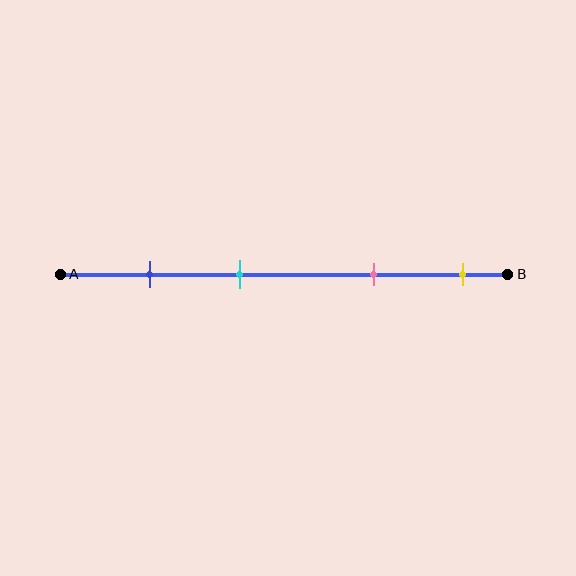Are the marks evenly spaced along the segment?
No, the marks are not evenly spaced.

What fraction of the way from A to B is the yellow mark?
The yellow mark is approximately 90% (0.9) of the way from A to B.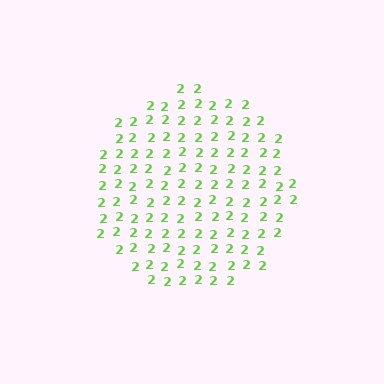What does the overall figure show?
The overall figure shows a circle.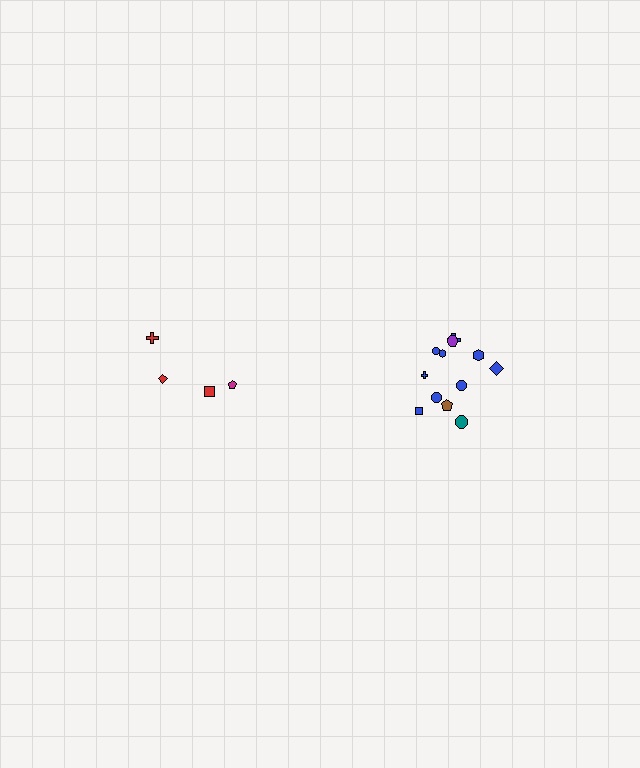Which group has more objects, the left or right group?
The right group.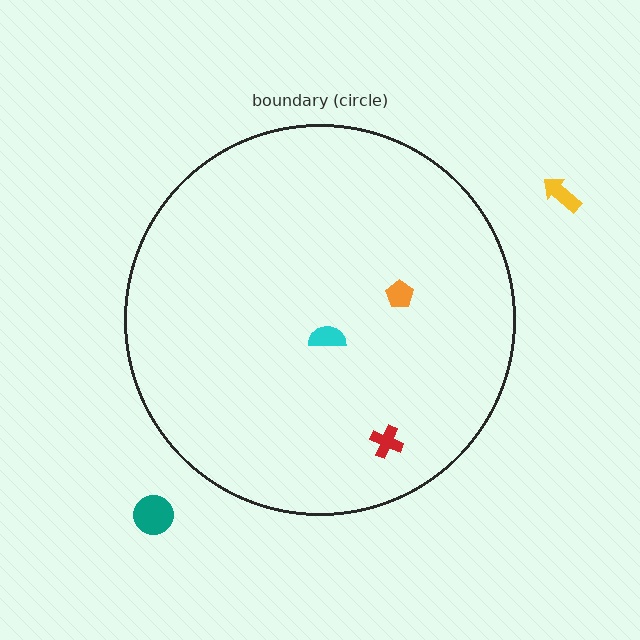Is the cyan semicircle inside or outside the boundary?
Inside.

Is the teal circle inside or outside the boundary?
Outside.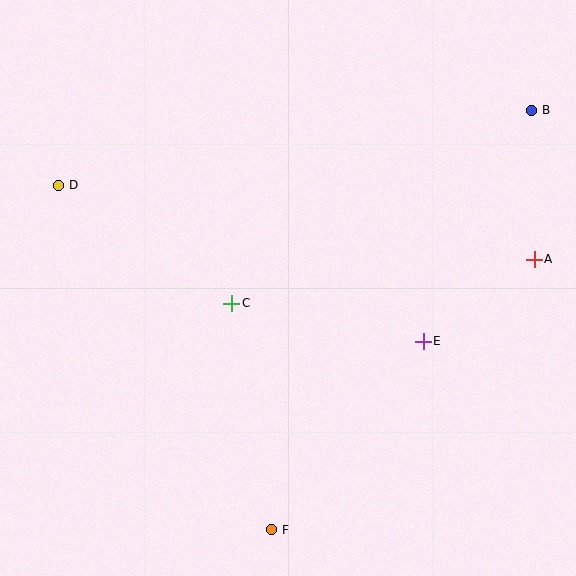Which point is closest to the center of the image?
Point C at (232, 303) is closest to the center.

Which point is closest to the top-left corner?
Point D is closest to the top-left corner.